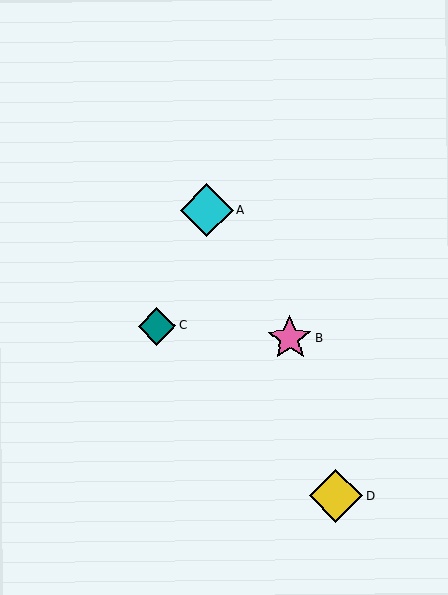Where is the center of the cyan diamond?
The center of the cyan diamond is at (207, 210).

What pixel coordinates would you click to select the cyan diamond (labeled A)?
Click at (207, 210) to select the cyan diamond A.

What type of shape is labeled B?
Shape B is a pink star.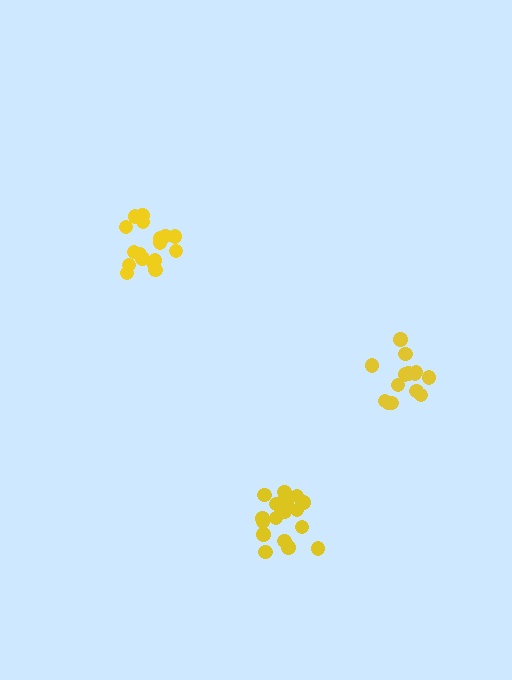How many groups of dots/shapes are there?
There are 3 groups.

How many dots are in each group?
Group 1: 18 dots, Group 2: 19 dots, Group 3: 15 dots (52 total).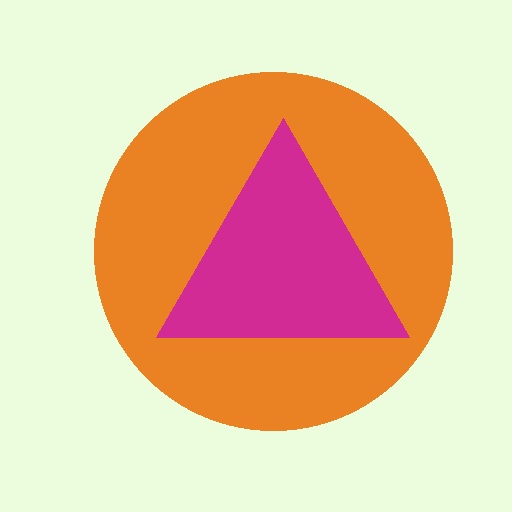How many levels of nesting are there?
2.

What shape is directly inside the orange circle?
The magenta triangle.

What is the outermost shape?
The orange circle.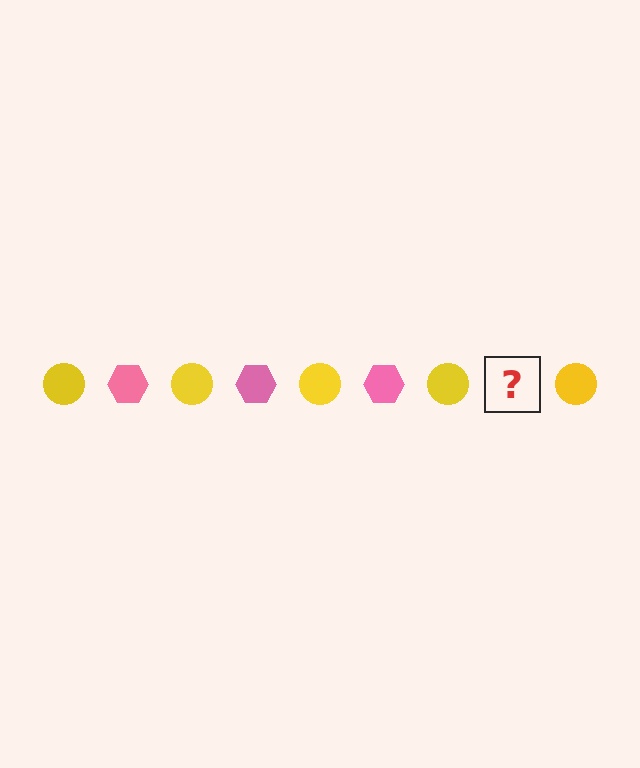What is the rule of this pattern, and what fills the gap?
The rule is that the pattern alternates between yellow circle and pink hexagon. The gap should be filled with a pink hexagon.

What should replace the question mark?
The question mark should be replaced with a pink hexagon.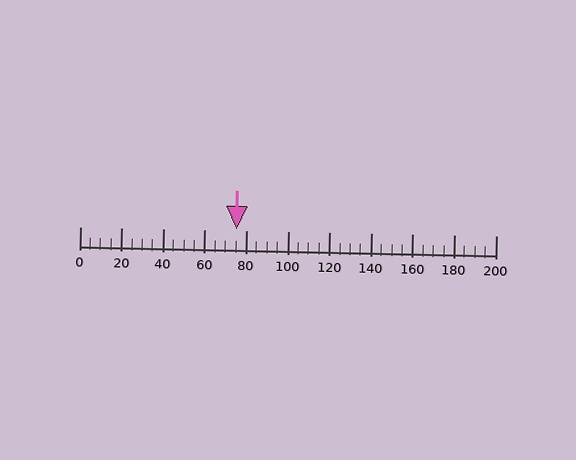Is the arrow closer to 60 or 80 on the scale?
The arrow is closer to 80.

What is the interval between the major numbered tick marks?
The major tick marks are spaced 20 units apart.